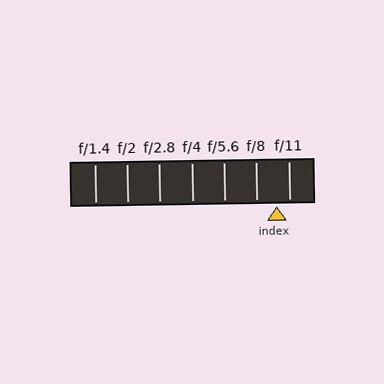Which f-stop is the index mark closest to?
The index mark is closest to f/11.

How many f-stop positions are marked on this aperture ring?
There are 7 f-stop positions marked.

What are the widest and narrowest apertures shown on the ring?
The widest aperture shown is f/1.4 and the narrowest is f/11.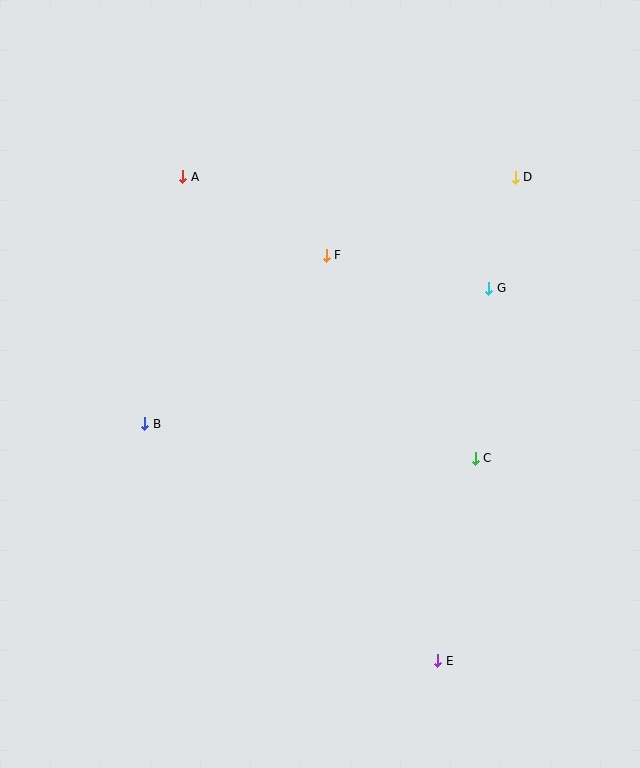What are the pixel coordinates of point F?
Point F is at (326, 255).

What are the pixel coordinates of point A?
Point A is at (183, 177).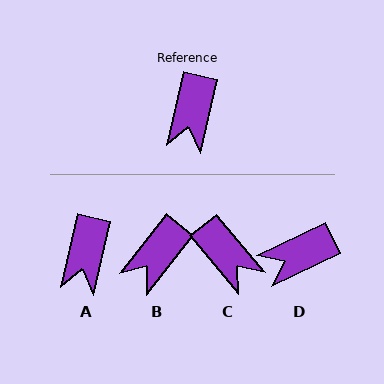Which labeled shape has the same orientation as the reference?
A.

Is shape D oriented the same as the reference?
No, it is off by about 52 degrees.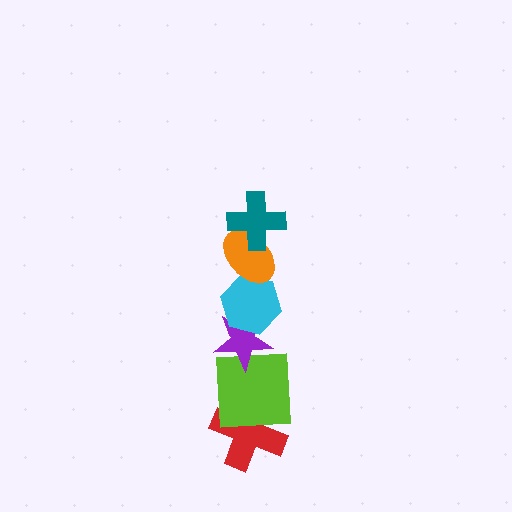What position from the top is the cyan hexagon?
The cyan hexagon is 3rd from the top.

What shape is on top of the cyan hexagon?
The orange ellipse is on top of the cyan hexagon.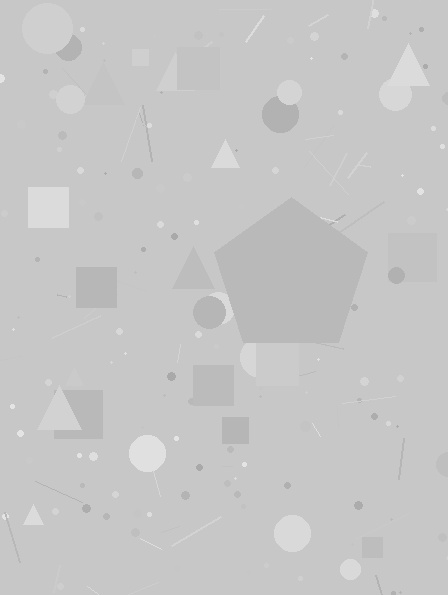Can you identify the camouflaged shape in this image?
The camouflaged shape is a pentagon.